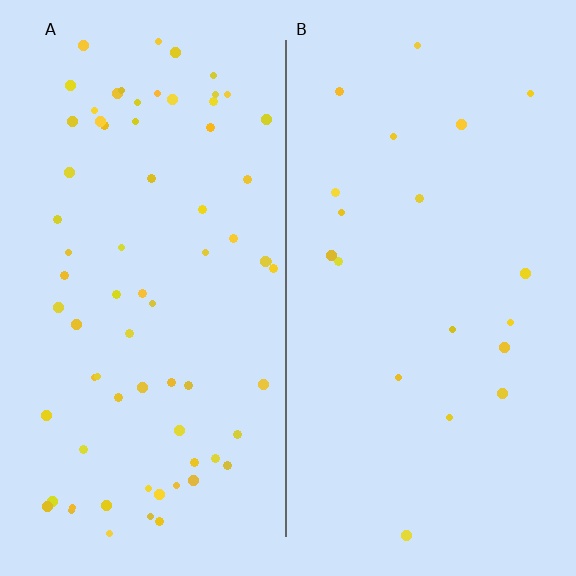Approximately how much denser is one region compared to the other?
Approximately 3.7× — region A over region B.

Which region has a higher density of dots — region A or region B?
A (the left).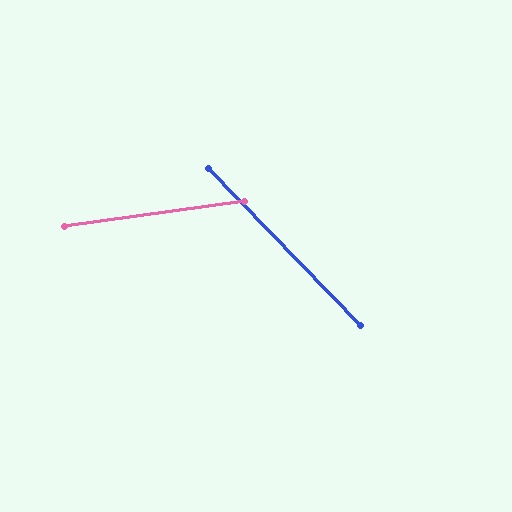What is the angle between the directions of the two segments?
Approximately 54 degrees.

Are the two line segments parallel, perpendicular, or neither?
Neither parallel nor perpendicular — they differ by about 54°.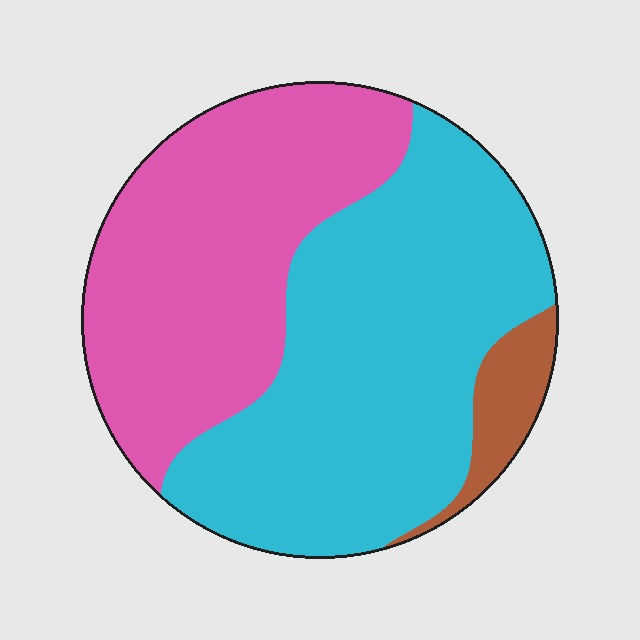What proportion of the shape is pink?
Pink takes up between a third and a half of the shape.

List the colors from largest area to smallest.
From largest to smallest: cyan, pink, brown.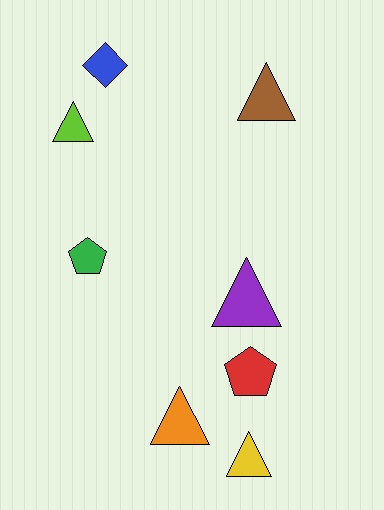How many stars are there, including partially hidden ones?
There are no stars.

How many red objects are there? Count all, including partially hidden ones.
There is 1 red object.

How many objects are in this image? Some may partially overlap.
There are 8 objects.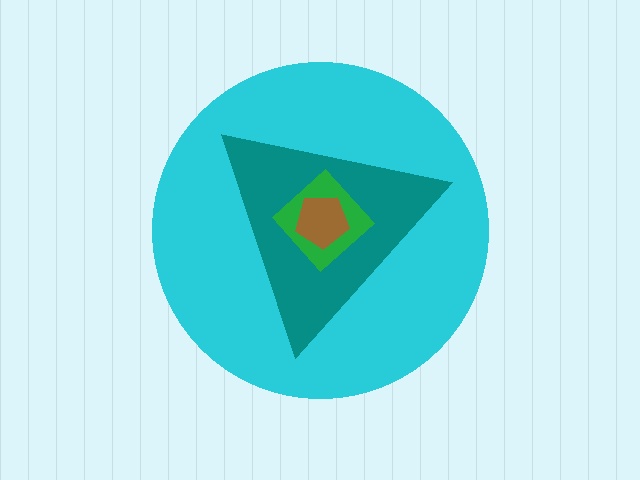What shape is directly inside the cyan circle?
The teal triangle.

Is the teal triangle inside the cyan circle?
Yes.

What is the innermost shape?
The brown pentagon.